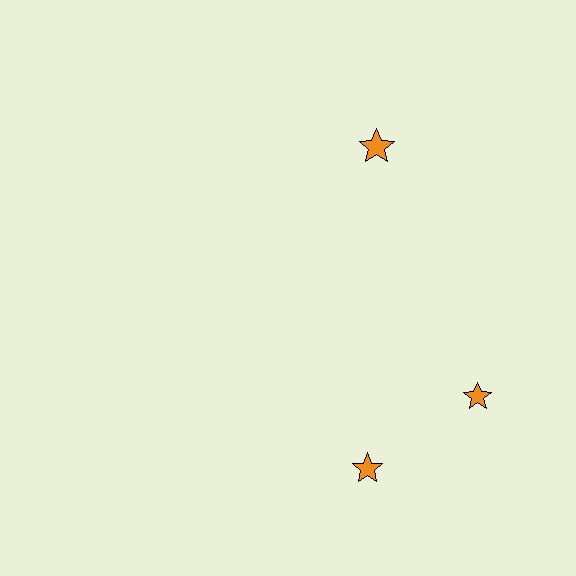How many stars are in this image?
There are 3 stars.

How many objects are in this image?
There are 3 objects.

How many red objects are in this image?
There are no red objects.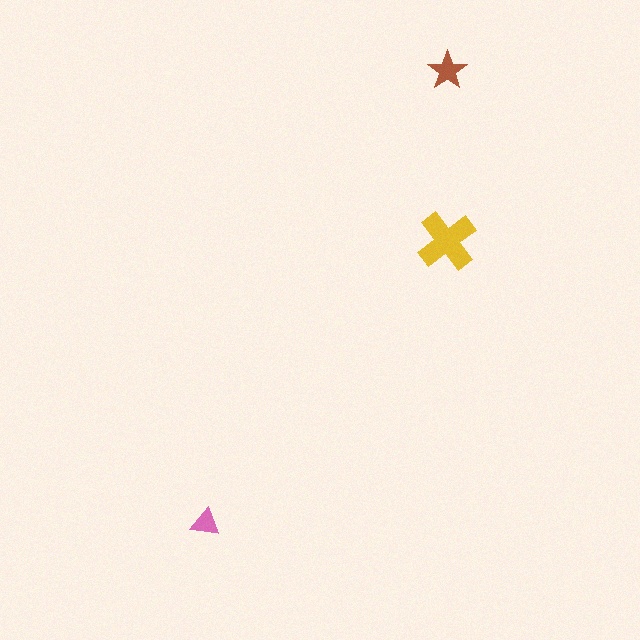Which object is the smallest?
The pink triangle.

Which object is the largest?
The yellow cross.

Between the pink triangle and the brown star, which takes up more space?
The brown star.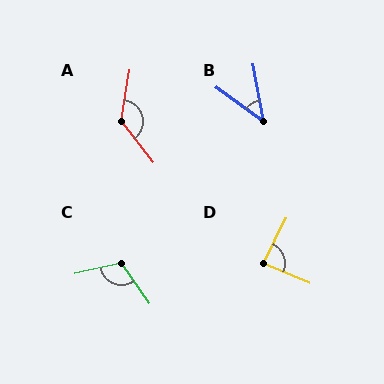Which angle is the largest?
A, at approximately 132 degrees.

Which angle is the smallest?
B, at approximately 44 degrees.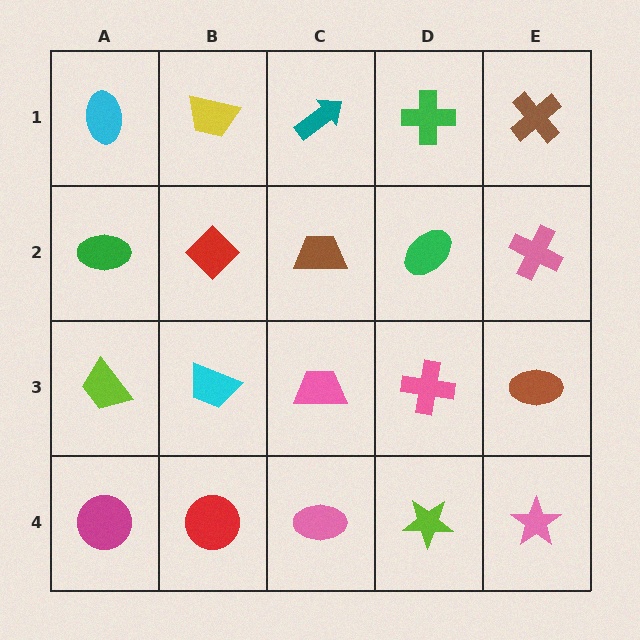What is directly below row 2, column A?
A lime trapezoid.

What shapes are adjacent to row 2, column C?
A teal arrow (row 1, column C), a pink trapezoid (row 3, column C), a red diamond (row 2, column B), a green ellipse (row 2, column D).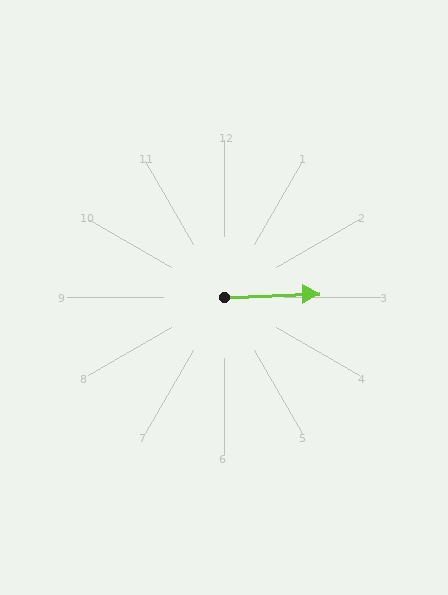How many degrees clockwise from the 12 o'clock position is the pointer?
Approximately 88 degrees.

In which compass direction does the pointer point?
East.